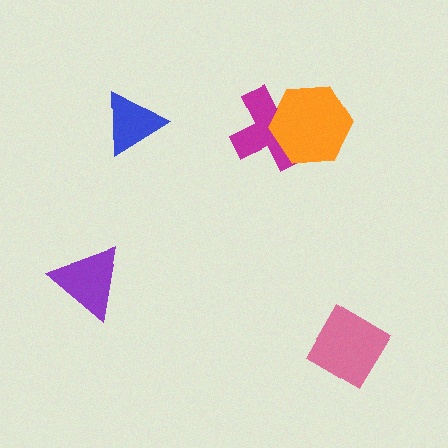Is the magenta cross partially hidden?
Yes, it is partially covered by another shape.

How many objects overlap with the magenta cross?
1 object overlaps with the magenta cross.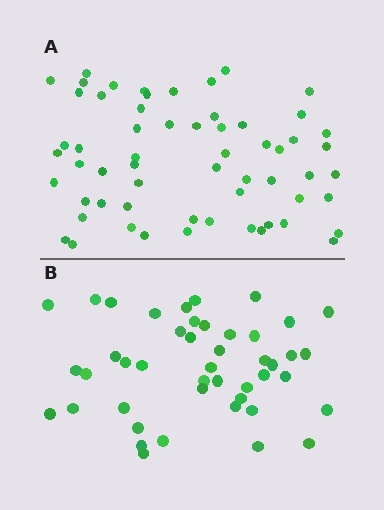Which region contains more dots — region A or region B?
Region A (the top region) has more dots.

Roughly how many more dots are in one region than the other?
Region A has approximately 15 more dots than region B.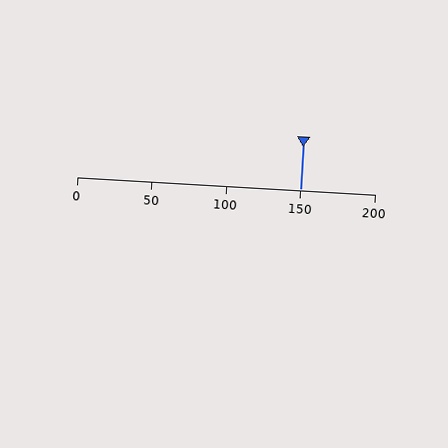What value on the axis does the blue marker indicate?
The marker indicates approximately 150.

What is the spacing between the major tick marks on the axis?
The major ticks are spaced 50 apart.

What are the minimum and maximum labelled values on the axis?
The axis runs from 0 to 200.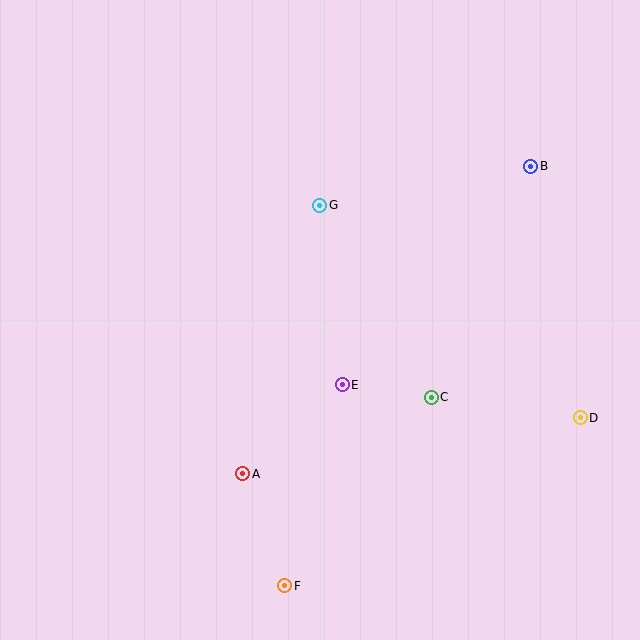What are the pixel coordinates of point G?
Point G is at (319, 205).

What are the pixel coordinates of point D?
Point D is at (580, 418).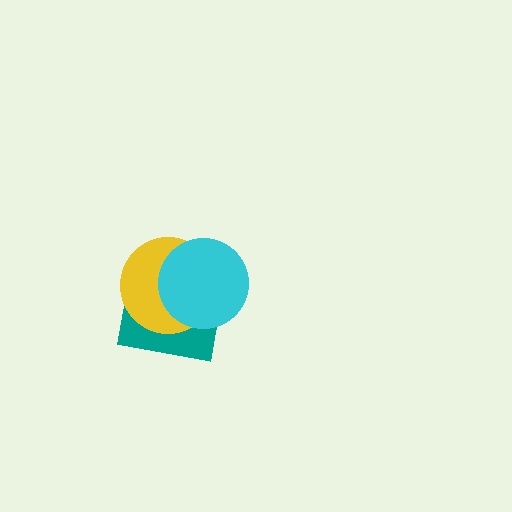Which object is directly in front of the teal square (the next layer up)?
The yellow circle is directly in front of the teal square.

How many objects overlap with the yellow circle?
2 objects overlap with the yellow circle.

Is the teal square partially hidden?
Yes, it is partially covered by another shape.